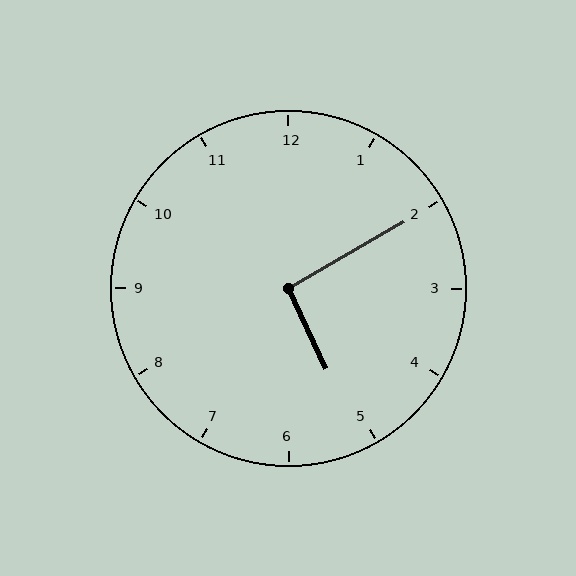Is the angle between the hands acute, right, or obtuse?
It is right.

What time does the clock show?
5:10.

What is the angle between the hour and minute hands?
Approximately 95 degrees.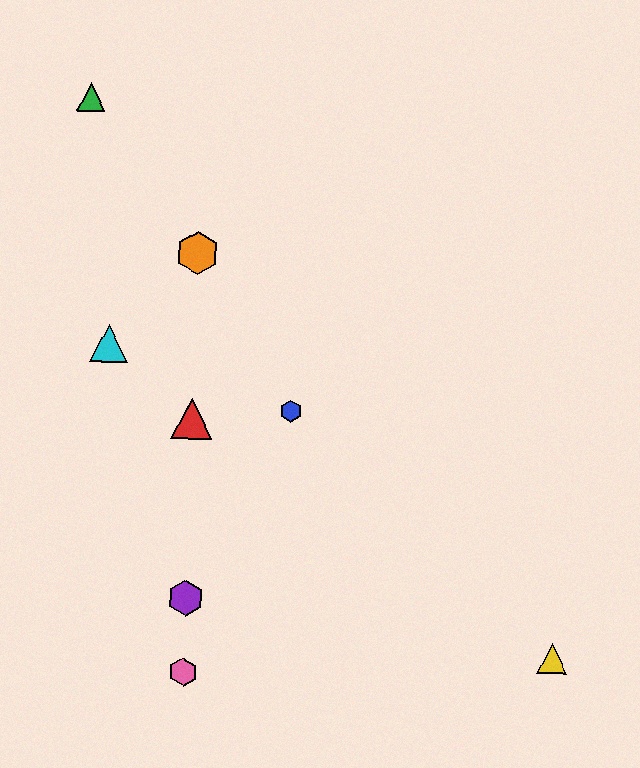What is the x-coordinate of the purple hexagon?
The purple hexagon is at x≈186.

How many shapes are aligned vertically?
4 shapes (the red triangle, the purple hexagon, the orange hexagon, the pink hexagon) are aligned vertically.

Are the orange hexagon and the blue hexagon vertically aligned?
No, the orange hexagon is at x≈198 and the blue hexagon is at x≈291.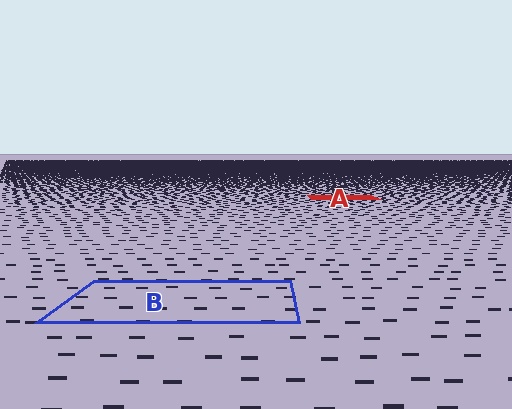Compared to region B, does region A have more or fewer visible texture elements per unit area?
Region A has more texture elements per unit area — they are packed more densely because it is farther away.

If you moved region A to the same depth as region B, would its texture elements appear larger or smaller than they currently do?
They would appear larger. At a closer depth, the same texture elements are projected at a bigger on-screen size.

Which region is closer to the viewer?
Region B is closer. The texture elements there are larger and more spread out.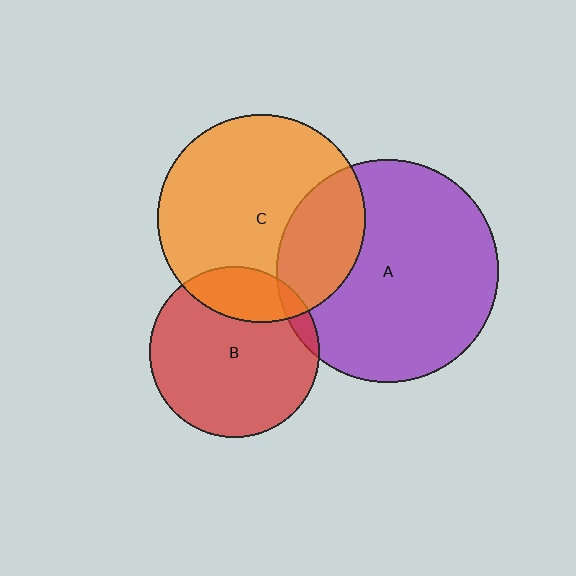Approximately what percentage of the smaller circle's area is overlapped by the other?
Approximately 25%.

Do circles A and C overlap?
Yes.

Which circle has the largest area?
Circle A (purple).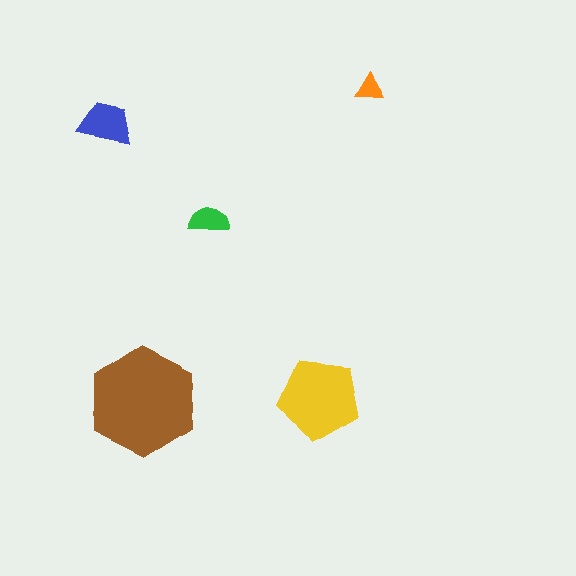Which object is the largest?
The brown hexagon.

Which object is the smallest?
The orange triangle.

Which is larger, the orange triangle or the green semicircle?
The green semicircle.